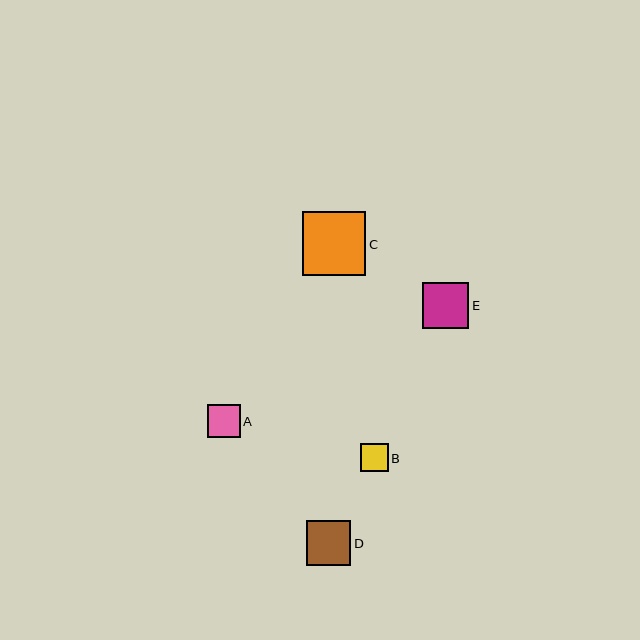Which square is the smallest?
Square B is the smallest with a size of approximately 28 pixels.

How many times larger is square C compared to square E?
Square C is approximately 1.4 times the size of square E.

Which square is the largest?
Square C is the largest with a size of approximately 64 pixels.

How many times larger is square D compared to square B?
Square D is approximately 1.6 times the size of square B.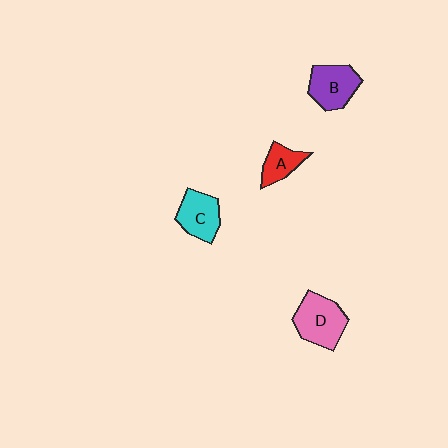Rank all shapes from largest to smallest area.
From largest to smallest: D (pink), B (purple), C (cyan), A (red).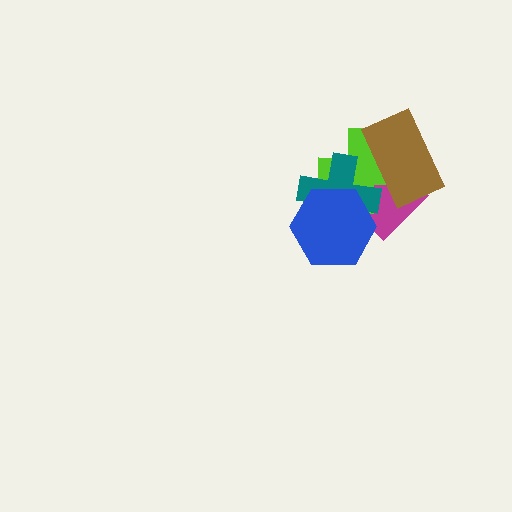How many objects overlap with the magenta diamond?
4 objects overlap with the magenta diamond.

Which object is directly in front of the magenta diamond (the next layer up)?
The lime cross is directly in front of the magenta diamond.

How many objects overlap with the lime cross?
4 objects overlap with the lime cross.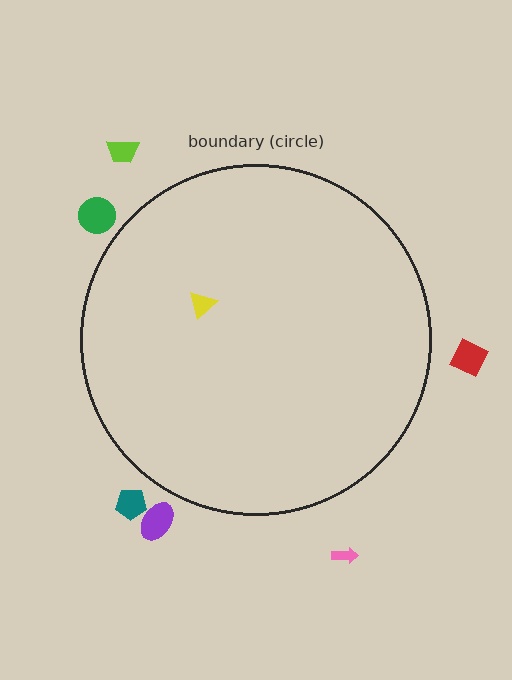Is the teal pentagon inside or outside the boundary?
Outside.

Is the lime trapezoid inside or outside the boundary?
Outside.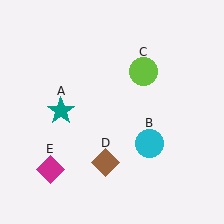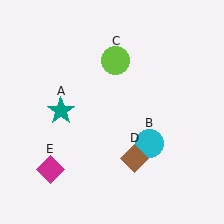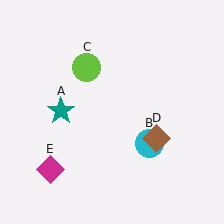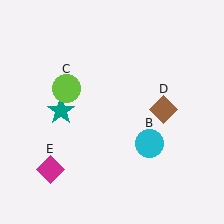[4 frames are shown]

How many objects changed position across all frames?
2 objects changed position: lime circle (object C), brown diamond (object D).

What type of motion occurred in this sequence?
The lime circle (object C), brown diamond (object D) rotated counterclockwise around the center of the scene.